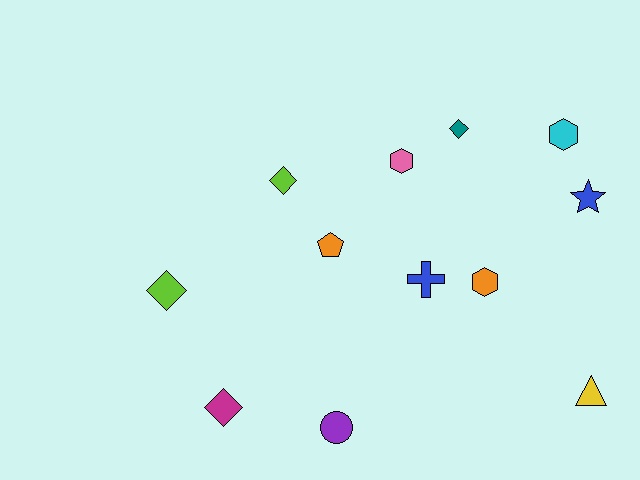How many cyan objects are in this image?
There is 1 cyan object.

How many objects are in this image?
There are 12 objects.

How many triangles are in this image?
There is 1 triangle.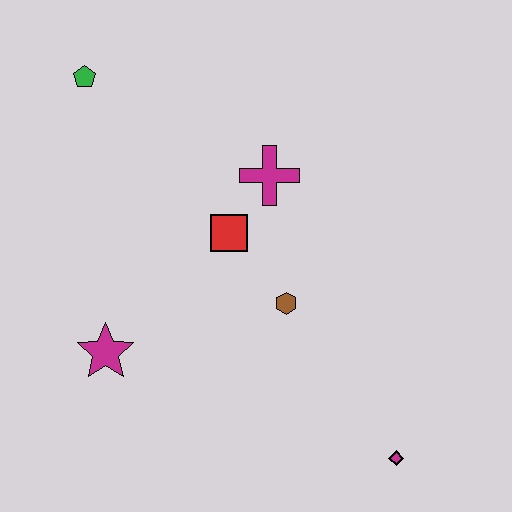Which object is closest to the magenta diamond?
The brown hexagon is closest to the magenta diamond.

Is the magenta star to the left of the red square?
Yes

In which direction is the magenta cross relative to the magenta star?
The magenta cross is above the magenta star.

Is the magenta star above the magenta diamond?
Yes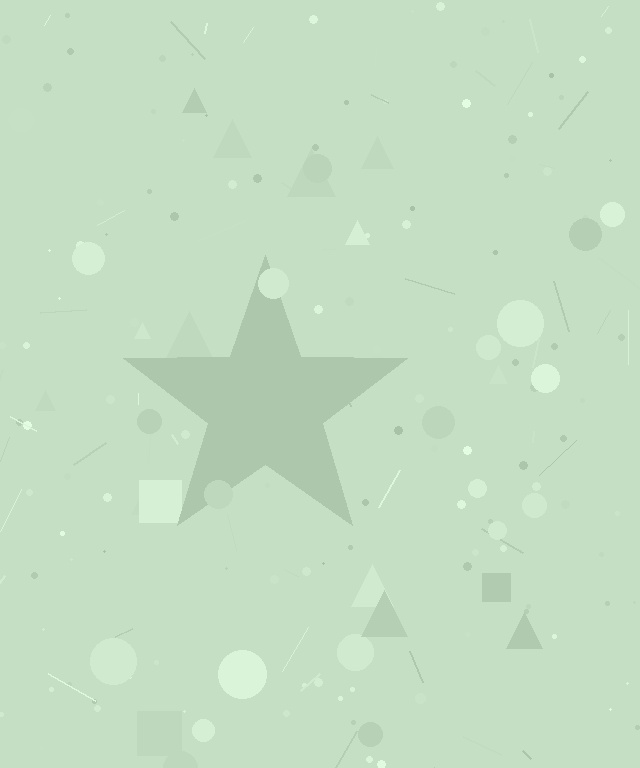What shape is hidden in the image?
A star is hidden in the image.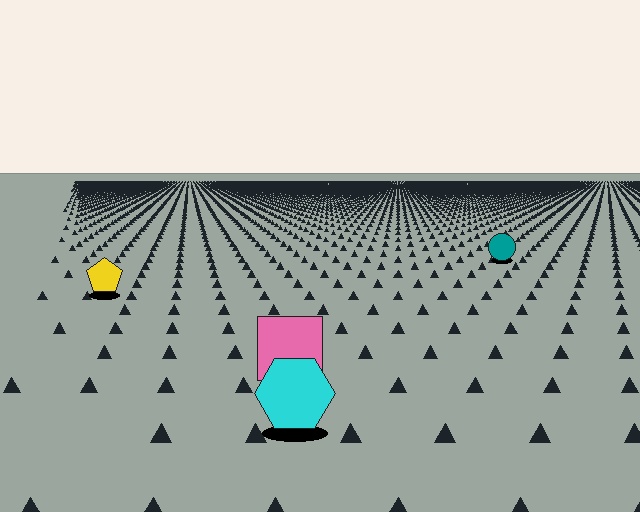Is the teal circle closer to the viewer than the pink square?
No. The pink square is closer — you can tell from the texture gradient: the ground texture is coarser near it.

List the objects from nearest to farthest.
From nearest to farthest: the cyan hexagon, the pink square, the yellow pentagon, the teal circle.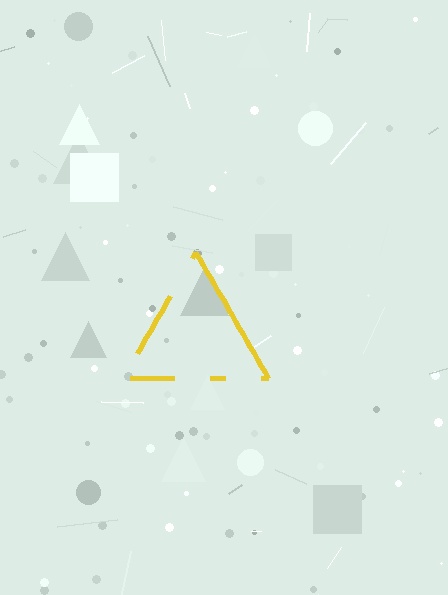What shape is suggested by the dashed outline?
The dashed outline suggests a triangle.